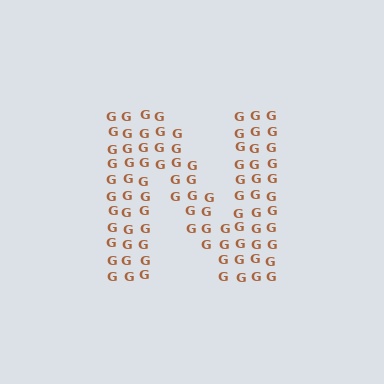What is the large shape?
The large shape is the letter N.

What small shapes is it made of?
It is made of small letter G's.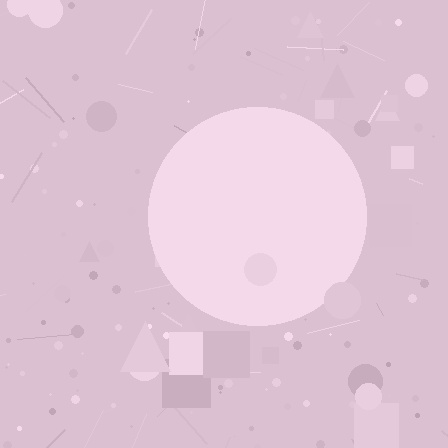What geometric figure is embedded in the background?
A circle is embedded in the background.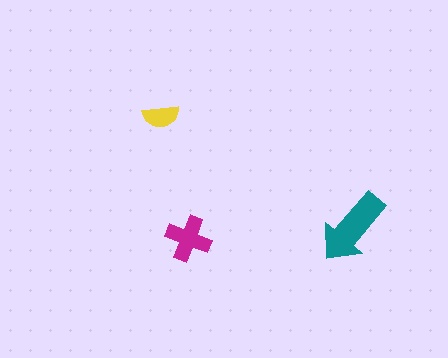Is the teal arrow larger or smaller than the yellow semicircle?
Larger.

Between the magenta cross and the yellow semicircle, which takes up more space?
The magenta cross.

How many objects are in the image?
There are 3 objects in the image.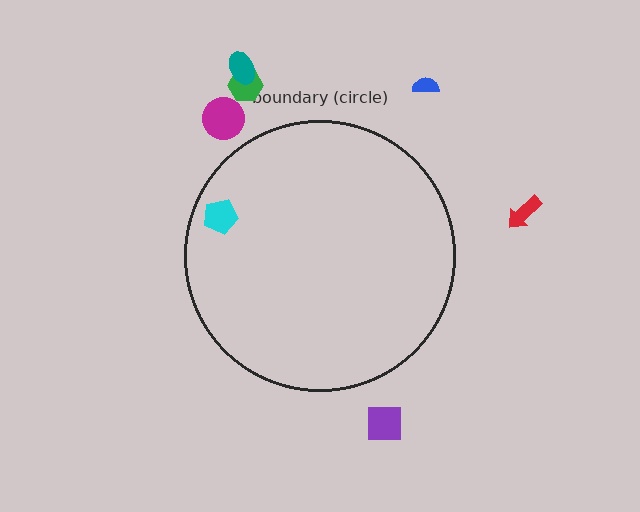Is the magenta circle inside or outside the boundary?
Outside.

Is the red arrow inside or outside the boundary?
Outside.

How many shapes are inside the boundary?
1 inside, 6 outside.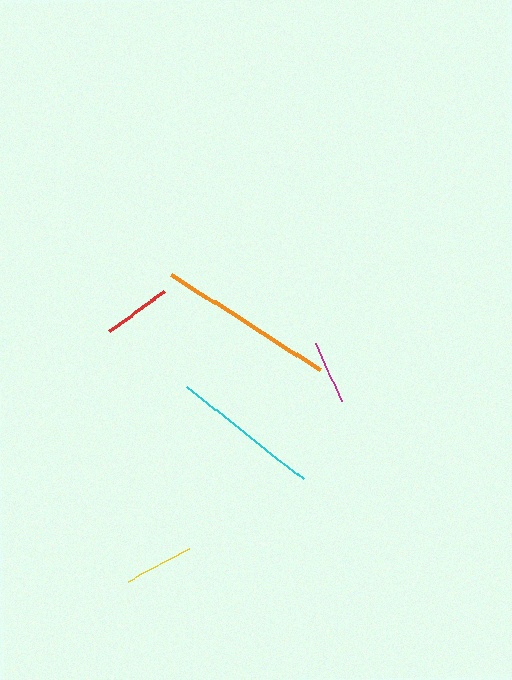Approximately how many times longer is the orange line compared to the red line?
The orange line is approximately 2.6 times the length of the red line.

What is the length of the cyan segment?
The cyan segment is approximately 149 pixels long.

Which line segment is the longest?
The orange line is the longest at approximately 177 pixels.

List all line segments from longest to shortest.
From longest to shortest: orange, cyan, yellow, red, magenta.